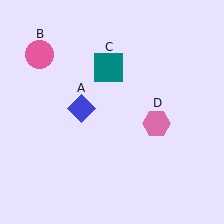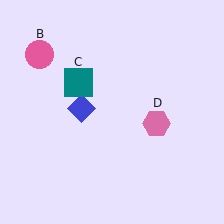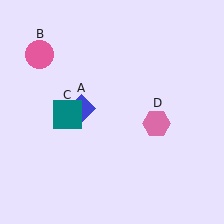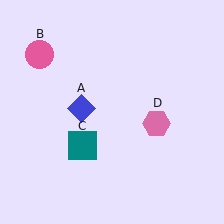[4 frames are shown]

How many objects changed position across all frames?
1 object changed position: teal square (object C).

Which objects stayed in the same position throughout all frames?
Blue diamond (object A) and pink circle (object B) and pink hexagon (object D) remained stationary.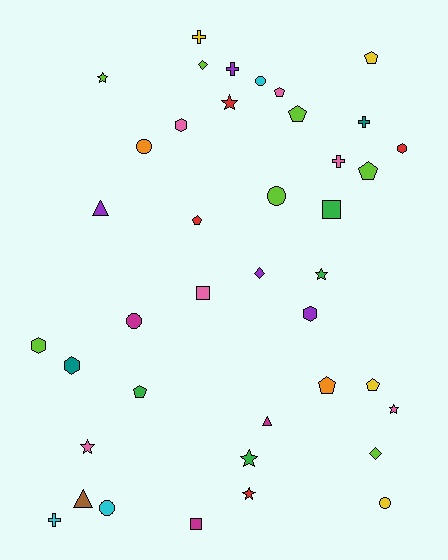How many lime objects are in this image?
There are 7 lime objects.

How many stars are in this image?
There are 7 stars.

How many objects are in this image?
There are 40 objects.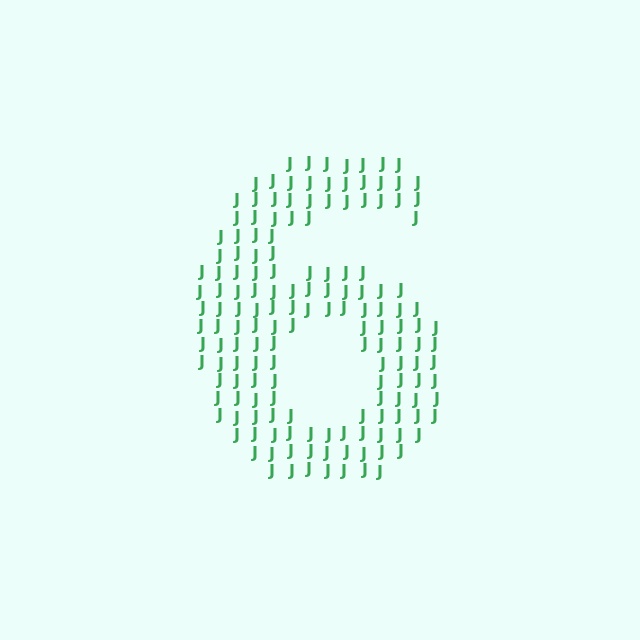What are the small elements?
The small elements are letter J's.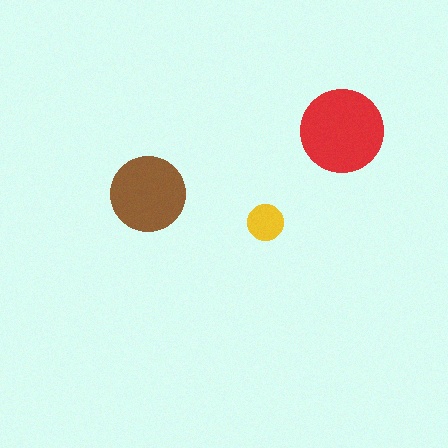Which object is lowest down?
The yellow circle is bottommost.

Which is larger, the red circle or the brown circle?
The red one.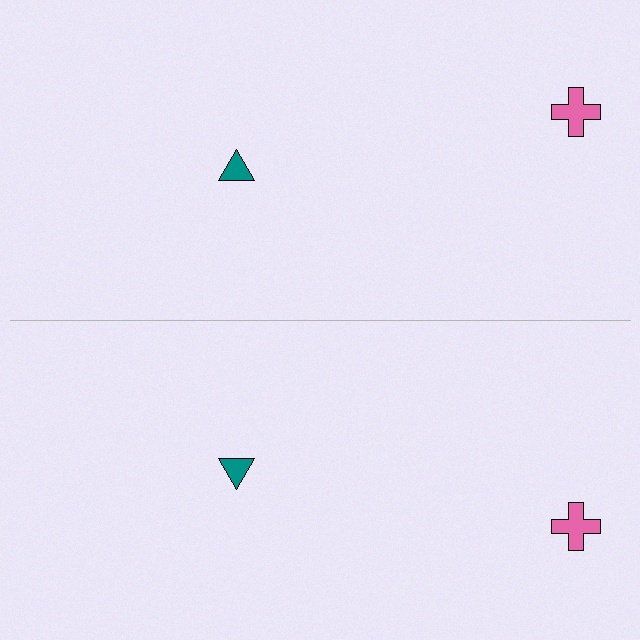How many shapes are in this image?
There are 4 shapes in this image.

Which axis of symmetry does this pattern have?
The pattern has a horizontal axis of symmetry running through the center of the image.